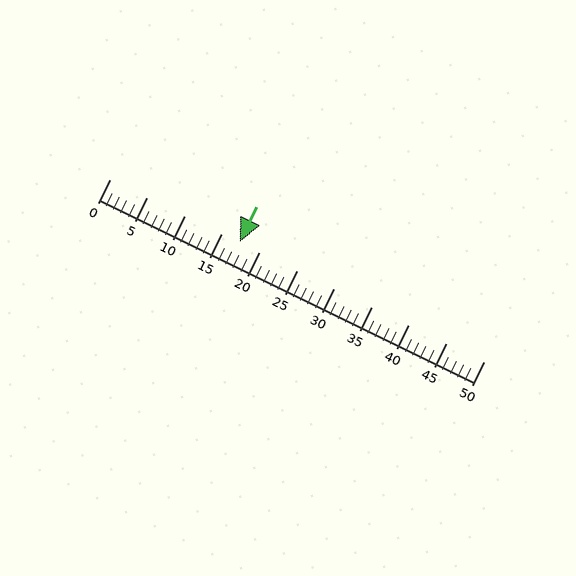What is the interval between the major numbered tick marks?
The major tick marks are spaced 5 units apart.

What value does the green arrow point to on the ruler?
The green arrow points to approximately 17.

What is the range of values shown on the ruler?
The ruler shows values from 0 to 50.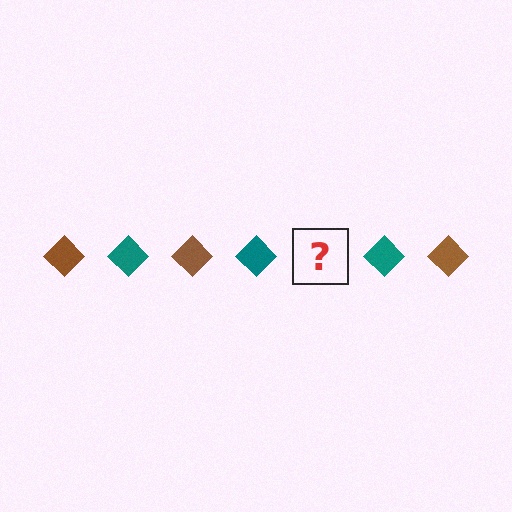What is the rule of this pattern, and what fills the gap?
The rule is that the pattern cycles through brown, teal diamonds. The gap should be filled with a brown diamond.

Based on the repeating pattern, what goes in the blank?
The blank should be a brown diamond.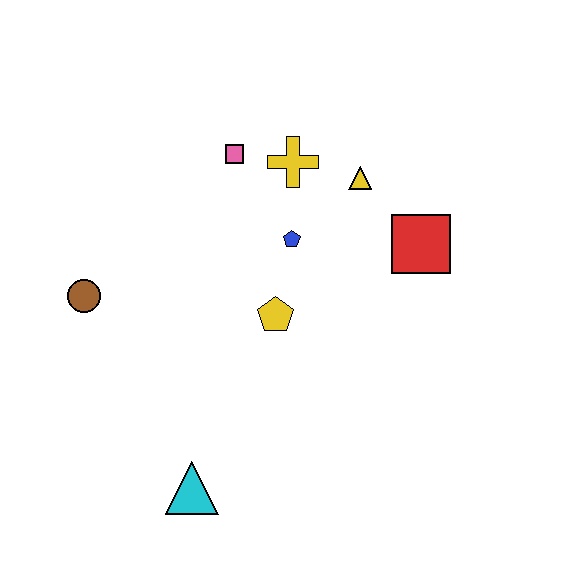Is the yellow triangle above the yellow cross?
No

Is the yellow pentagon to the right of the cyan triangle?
Yes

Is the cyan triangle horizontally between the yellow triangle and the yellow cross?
No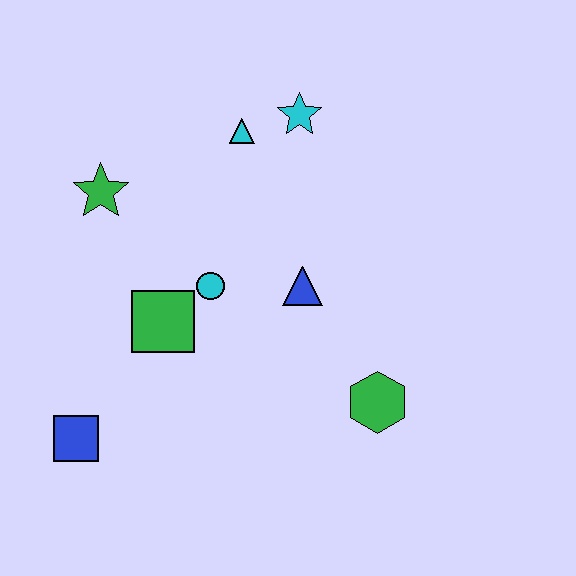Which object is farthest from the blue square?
The cyan star is farthest from the blue square.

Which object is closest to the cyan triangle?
The cyan star is closest to the cyan triangle.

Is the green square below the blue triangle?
Yes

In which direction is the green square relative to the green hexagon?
The green square is to the left of the green hexagon.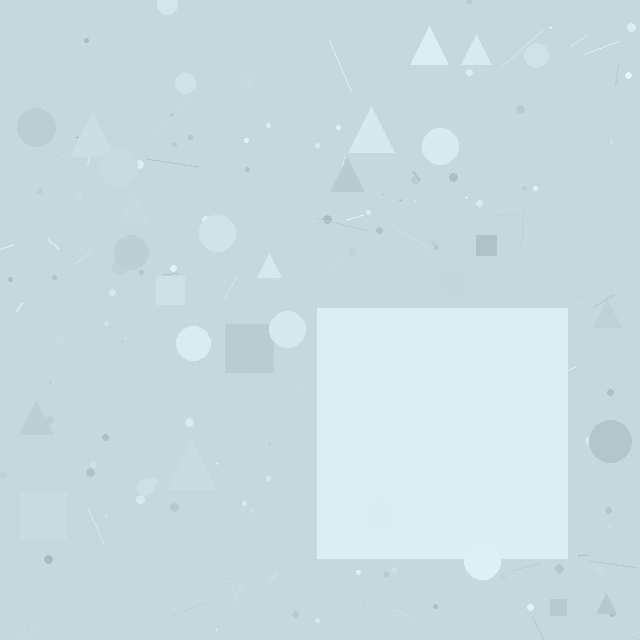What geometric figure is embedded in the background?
A square is embedded in the background.